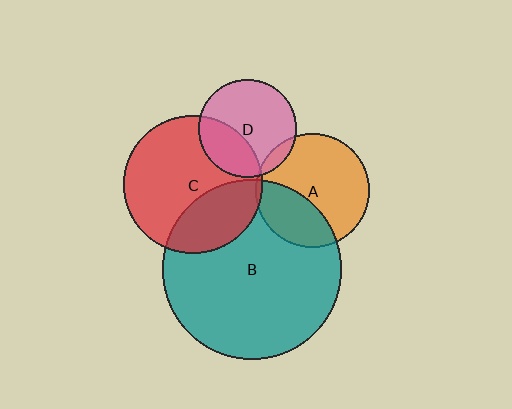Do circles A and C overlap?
Yes.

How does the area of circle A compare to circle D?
Approximately 1.3 times.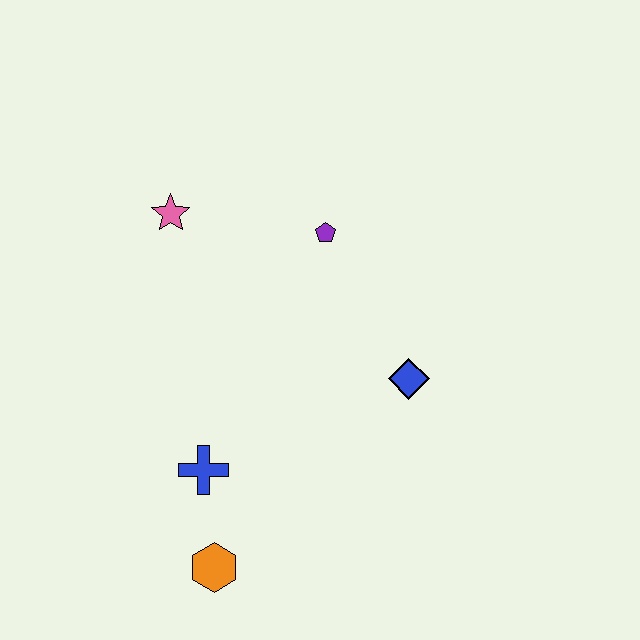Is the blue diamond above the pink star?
No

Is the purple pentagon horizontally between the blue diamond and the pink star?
Yes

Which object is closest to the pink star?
The purple pentagon is closest to the pink star.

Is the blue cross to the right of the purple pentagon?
No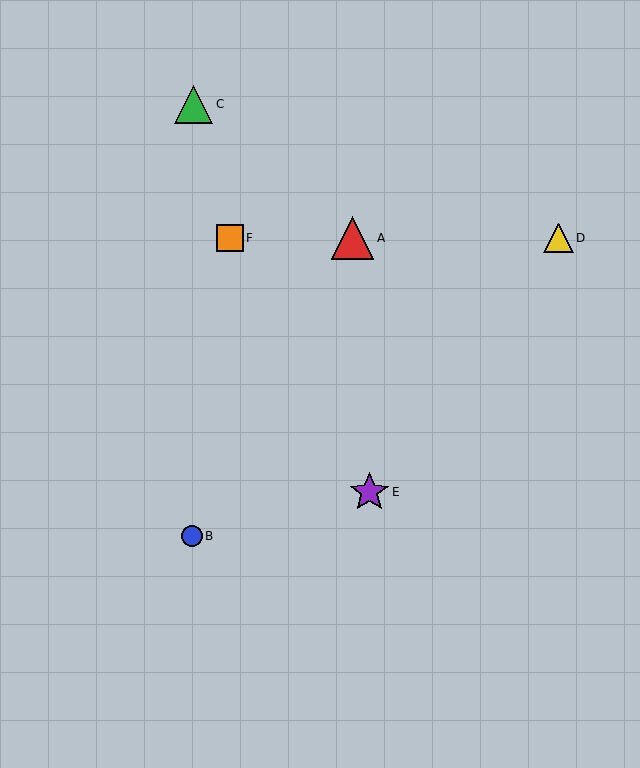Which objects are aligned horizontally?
Objects A, D, F are aligned horizontally.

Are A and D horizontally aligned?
Yes, both are at y≈238.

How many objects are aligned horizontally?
3 objects (A, D, F) are aligned horizontally.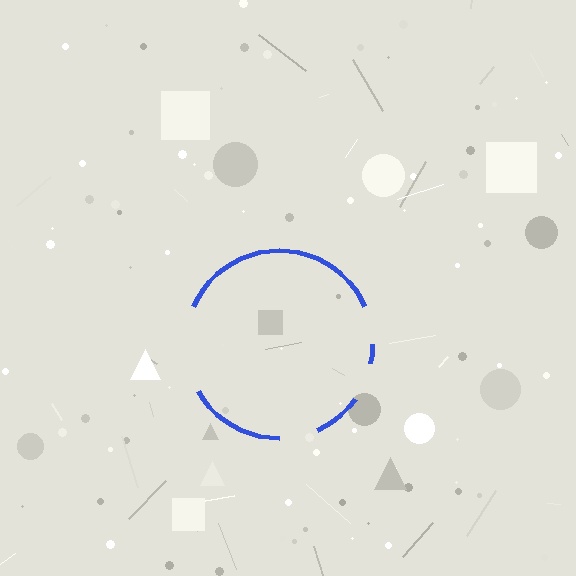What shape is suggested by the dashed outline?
The dashed outline suggests a circle.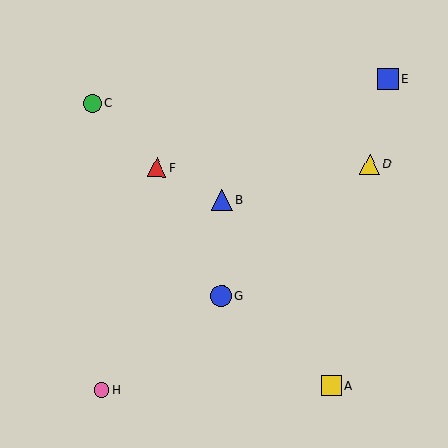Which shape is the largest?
The blue square (labeled E) is the largest.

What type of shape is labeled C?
Shape C is a green circle.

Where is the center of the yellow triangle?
The center of the yellow triangle is at (370, 164).